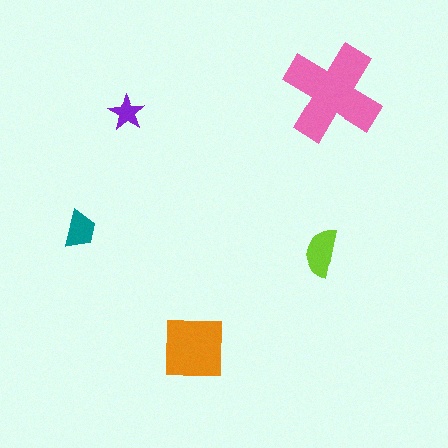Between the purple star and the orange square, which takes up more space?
The orange square.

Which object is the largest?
The pink cross.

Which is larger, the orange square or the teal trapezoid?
The orange square.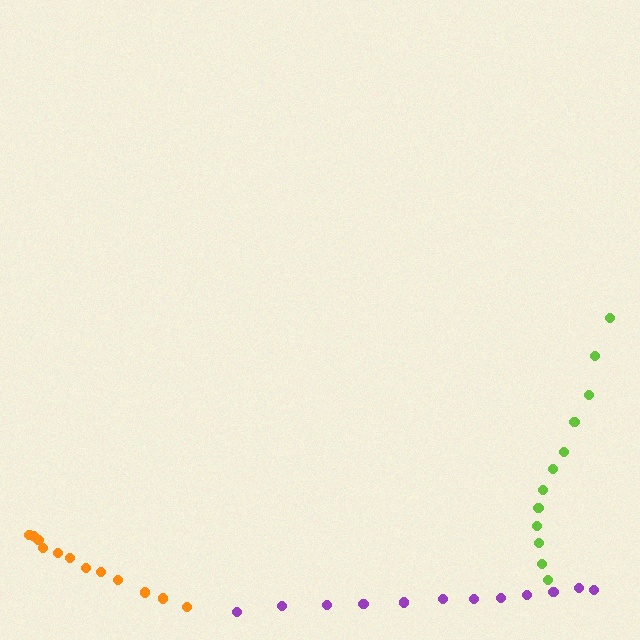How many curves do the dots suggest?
There are 3 distinct paths.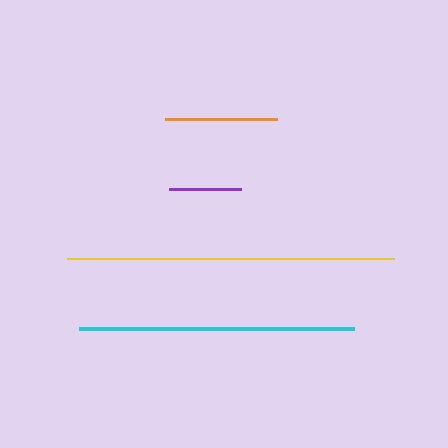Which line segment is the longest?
The yellow line is the longest at approximately 327 pixels.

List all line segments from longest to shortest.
From longest to shortest: yellow, cyan, orange, purple.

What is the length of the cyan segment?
The cyan segment is approximately 275 pixels long.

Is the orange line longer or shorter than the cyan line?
The cyan line is longer than the orange line.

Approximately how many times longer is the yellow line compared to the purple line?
The yellow line is approximately 4.5 times the length of the purple line.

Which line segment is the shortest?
The purple line is the shortest at approximately 72 pixels.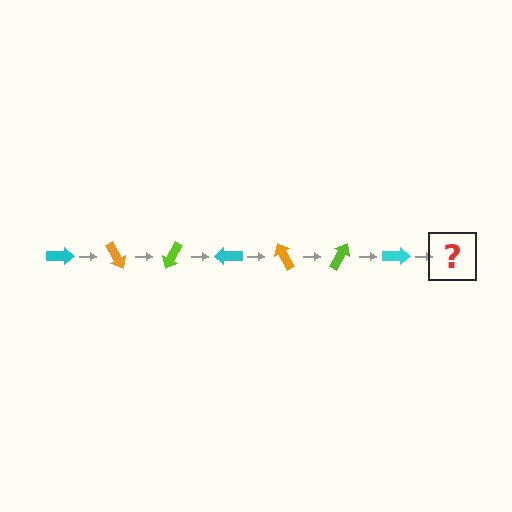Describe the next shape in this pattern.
It should be an orange arrow, rotated 420 degrees from the start.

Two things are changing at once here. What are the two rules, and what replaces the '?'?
The two rules are that it rotates 60 degrees each step and the color cycles through cyan, orange, and lime. The '?' should be an orange arrow, rotated 420 degrees from the start.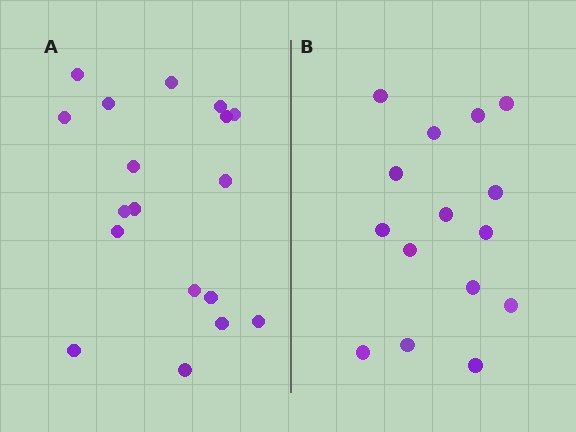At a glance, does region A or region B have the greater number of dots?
Region A (the left region) has more dots.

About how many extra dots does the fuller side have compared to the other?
Region A has just a few more — roughly 2 or 3 more dots than region B.